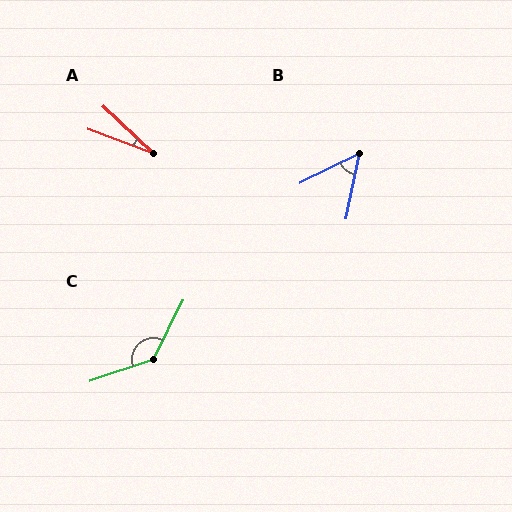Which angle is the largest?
C, at approximately 135 degrees.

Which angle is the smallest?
A, at approximately 23 degrees.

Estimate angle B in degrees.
Approximately 52 degrees.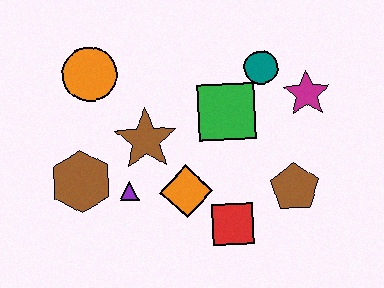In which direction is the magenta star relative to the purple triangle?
The magenta star is to the right of the purple triangle.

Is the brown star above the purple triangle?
Yes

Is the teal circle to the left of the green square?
No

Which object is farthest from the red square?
The orange circle is farthest from the red square.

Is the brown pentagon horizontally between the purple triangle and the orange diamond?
No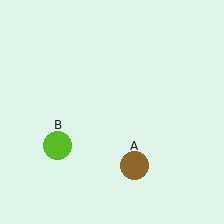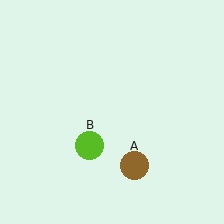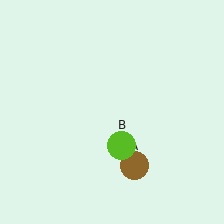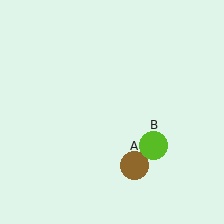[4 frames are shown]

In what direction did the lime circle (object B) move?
The lime circle (object B) moved right.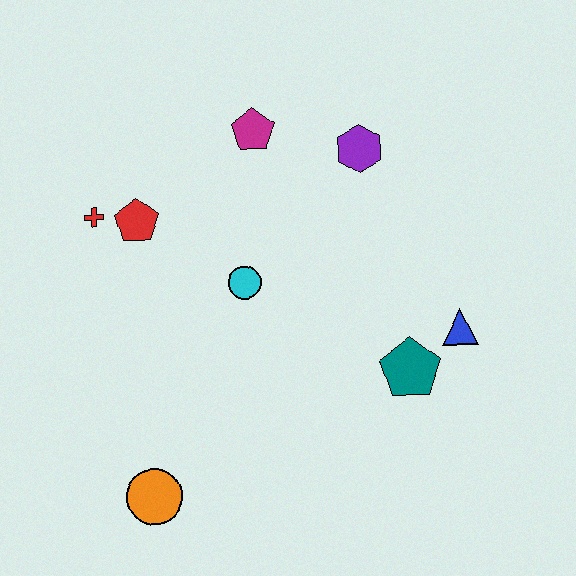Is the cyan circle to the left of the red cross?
No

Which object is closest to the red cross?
The red pentagon is closest to the red cross.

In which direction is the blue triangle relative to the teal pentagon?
The blue triangle is to the right of the teal pentagon.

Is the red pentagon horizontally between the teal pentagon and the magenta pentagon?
No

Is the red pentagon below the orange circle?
No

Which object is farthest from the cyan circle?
The orange circle is farthest from the cyan circle.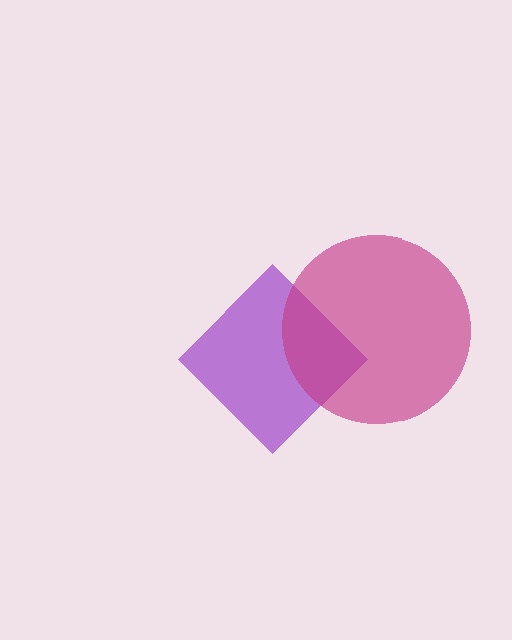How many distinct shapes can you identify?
There are 2 distinct shapes: a purple diamond, a magenta circle.